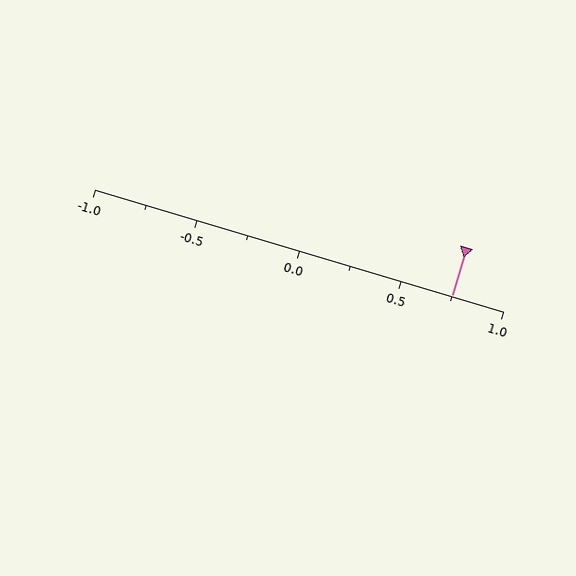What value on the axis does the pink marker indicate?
The marker indicates approximately 0.75.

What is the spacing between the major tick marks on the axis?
The major ticks are spaced 0.5 apart.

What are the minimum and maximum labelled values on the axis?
The axis runs from -1.0 to 1.0.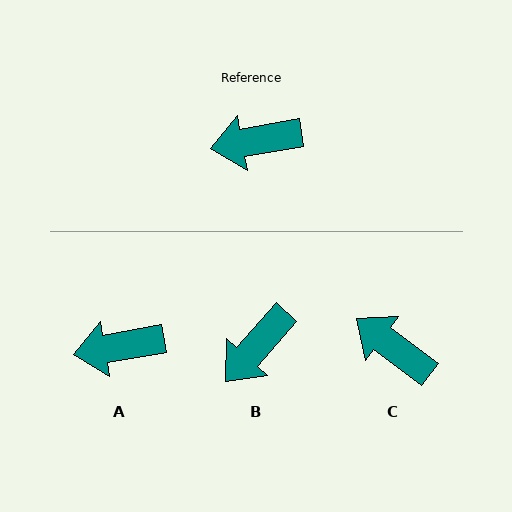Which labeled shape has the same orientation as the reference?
A.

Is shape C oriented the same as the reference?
No, it is off by about 47 degrees.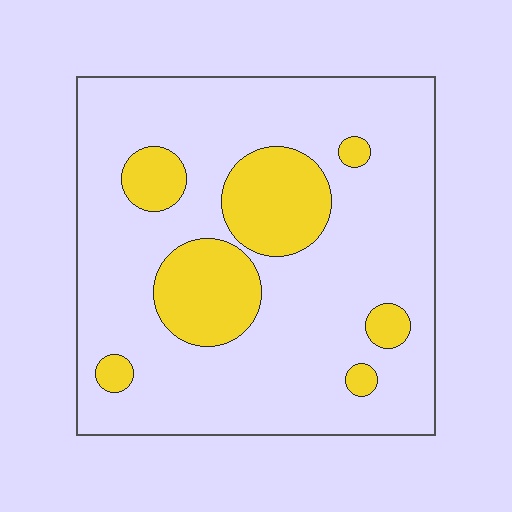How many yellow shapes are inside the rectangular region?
7.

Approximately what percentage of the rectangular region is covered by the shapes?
Approximately 20%.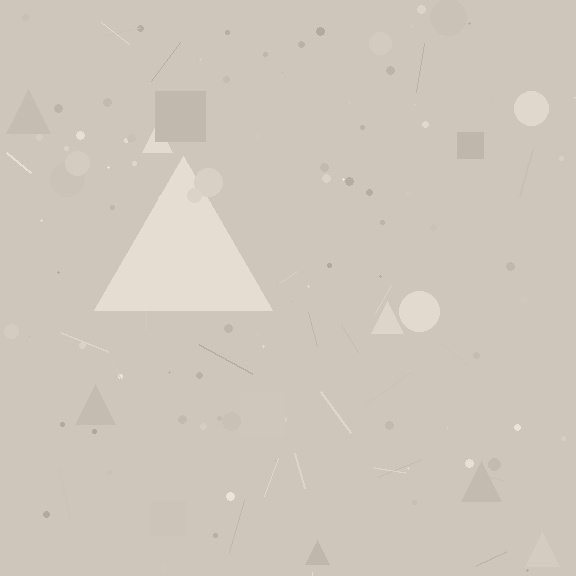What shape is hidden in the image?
A triangle is hidden in the image.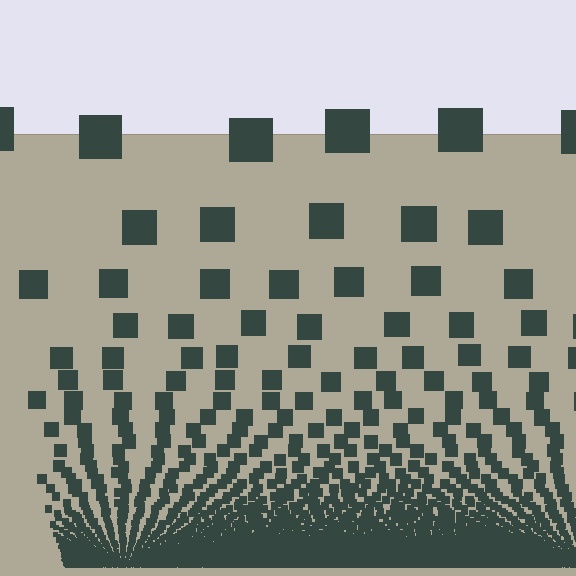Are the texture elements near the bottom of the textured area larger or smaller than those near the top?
Smaller. The gradient is inverted — elements near the bottom are smaller and denser.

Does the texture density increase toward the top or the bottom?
Density increases toward the bottom.